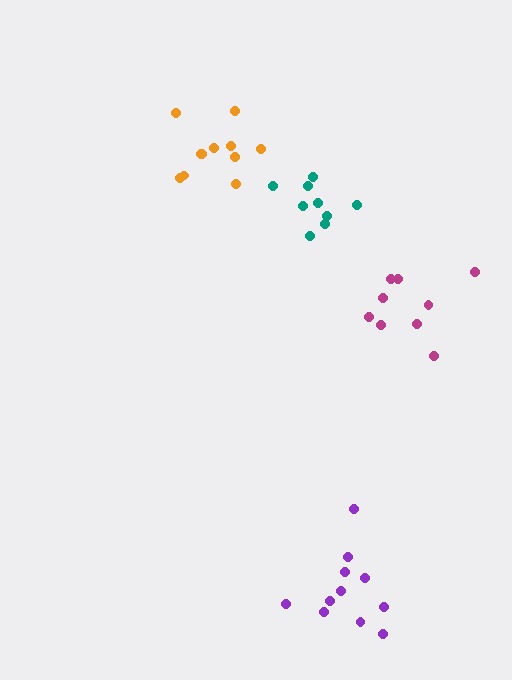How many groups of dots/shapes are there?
There are 4 groups.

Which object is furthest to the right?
The magenta cluster is rightmost.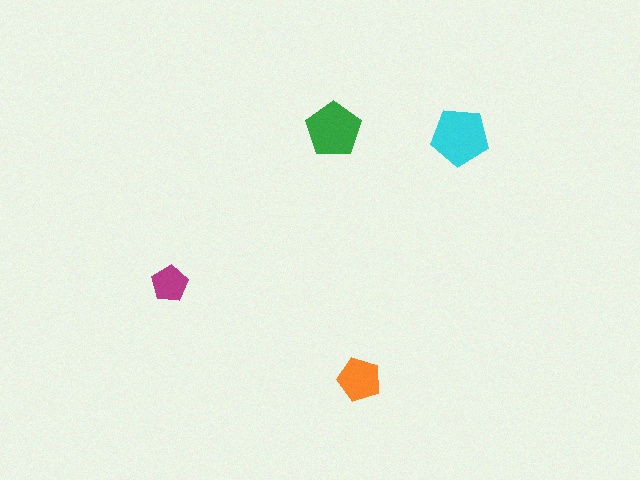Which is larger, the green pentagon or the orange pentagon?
The green one.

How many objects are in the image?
There are 4 objects in the image.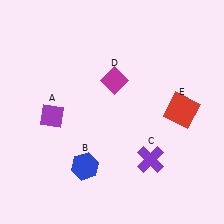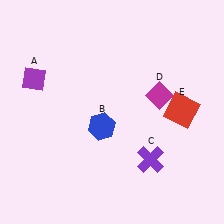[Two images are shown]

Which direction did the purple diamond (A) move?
The purple diamond (A) moved up.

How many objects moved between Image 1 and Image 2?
3 objects moved between the two images.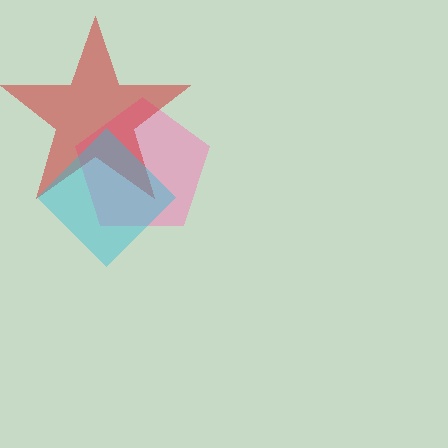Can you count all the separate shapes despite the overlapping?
Yes, there are 3 separate shapes.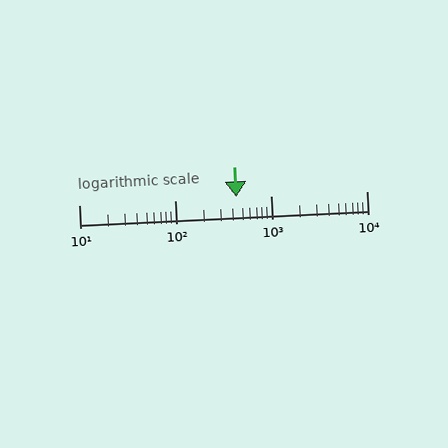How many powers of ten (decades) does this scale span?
The scale spans 3 decades, from 10 to 10000.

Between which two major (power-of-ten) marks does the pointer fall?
The pointer is between 100 and 1000.